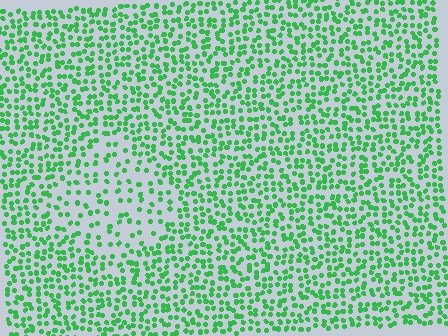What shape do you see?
I see a diamond.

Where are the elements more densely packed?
The elements are more densely packed outside the diamond boundary.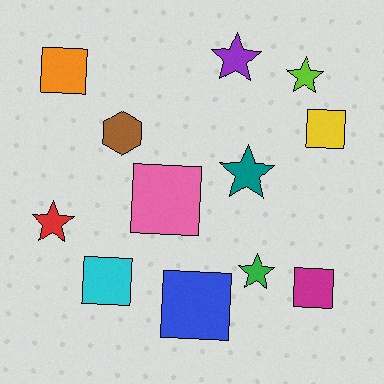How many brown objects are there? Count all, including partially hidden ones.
There is 1 brown object.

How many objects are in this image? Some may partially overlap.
There are 12 objects.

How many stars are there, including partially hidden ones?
There are 5 stars.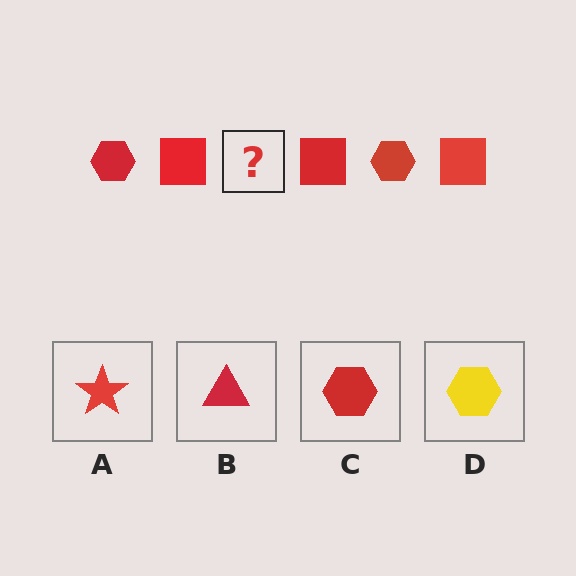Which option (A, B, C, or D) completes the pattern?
C.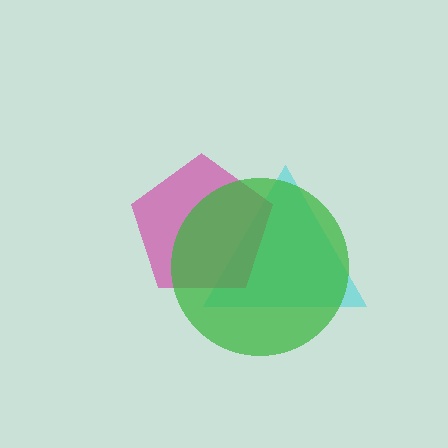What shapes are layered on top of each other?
The layered shapes are: a cyan triangle, a magenta pentagon, a green circle.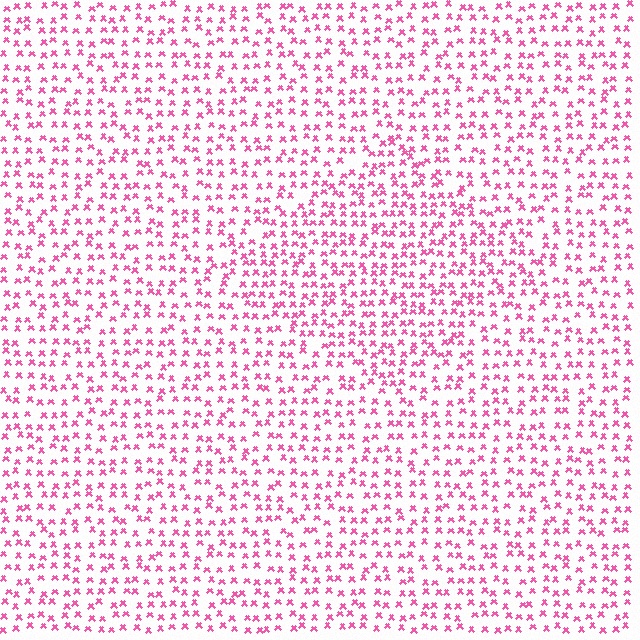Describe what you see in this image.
The image contains small pink elements arranged at two different densities. A diamond-shaped region is visible where the elements are more densely packed than the surrounding area.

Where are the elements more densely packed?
The elements are more densely packed inside the diamond boundary.